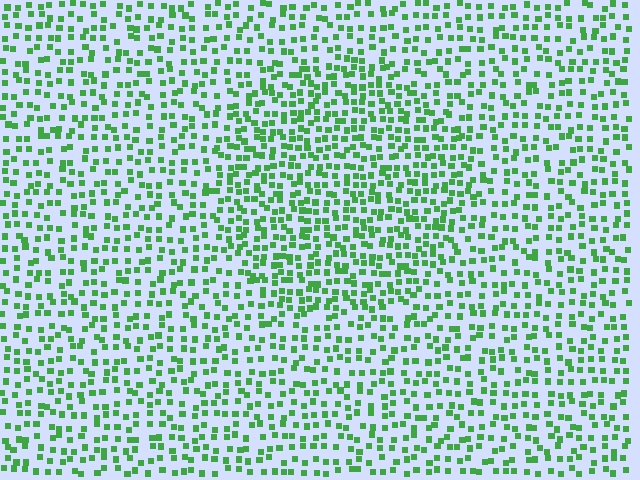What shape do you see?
I see a circle.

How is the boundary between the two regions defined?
The boundary is defined by a change in element density (approximately 1.5x ratio). All elements are the same color, size, and shape.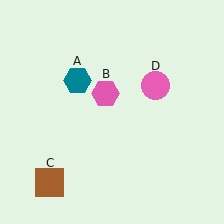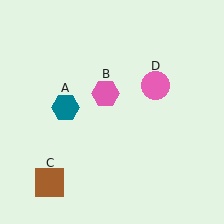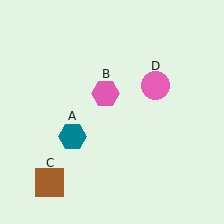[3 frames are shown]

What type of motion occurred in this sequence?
The teal hexagon (object A) rotated counterclockwise around the center of the scene.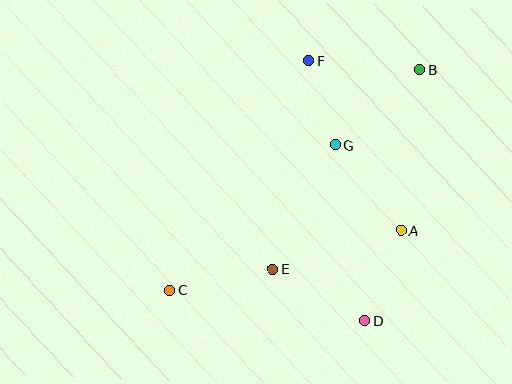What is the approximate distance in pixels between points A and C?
The distance between A and C is approximately 239 pixels.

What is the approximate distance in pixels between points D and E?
The distance between D and E is approximately 105 pixels.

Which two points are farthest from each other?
Points B and C are farthest from each other.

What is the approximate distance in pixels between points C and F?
The distance between C and F is approximately 268 pixels.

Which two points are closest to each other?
Points F and G are closest to each other.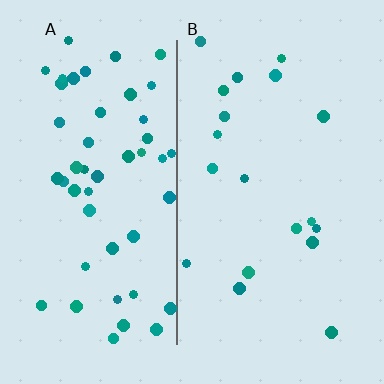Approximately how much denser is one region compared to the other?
Approximately 2.7× — region A over region B.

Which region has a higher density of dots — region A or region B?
A (the left).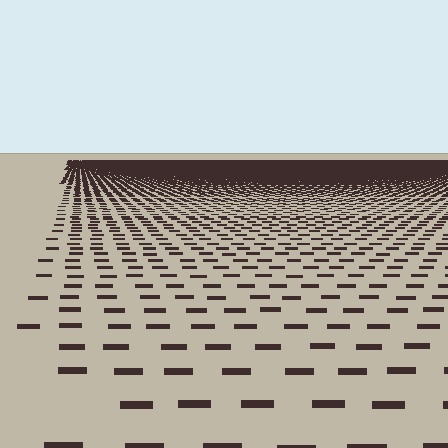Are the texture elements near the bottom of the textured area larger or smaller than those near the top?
Larger. Near the bottom, elements are closer to the viewer and appear at a bigger on-screen size.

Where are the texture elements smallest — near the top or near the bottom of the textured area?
Near the top.